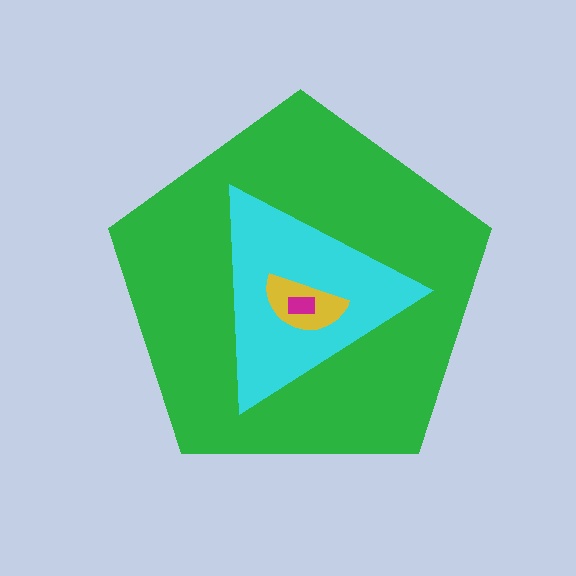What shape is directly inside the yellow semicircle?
The magenta rectangle.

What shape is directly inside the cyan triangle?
The yellow semicircle.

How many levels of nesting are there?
4.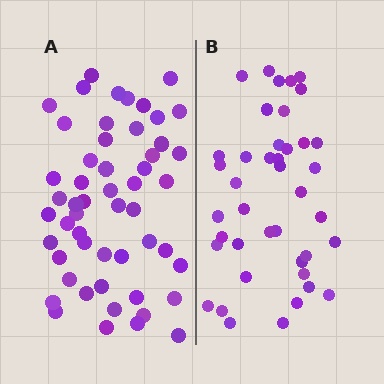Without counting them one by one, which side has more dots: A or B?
Region A (the left region) has more dots.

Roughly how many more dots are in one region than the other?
Region A has roughly 12 or so more dots than region B.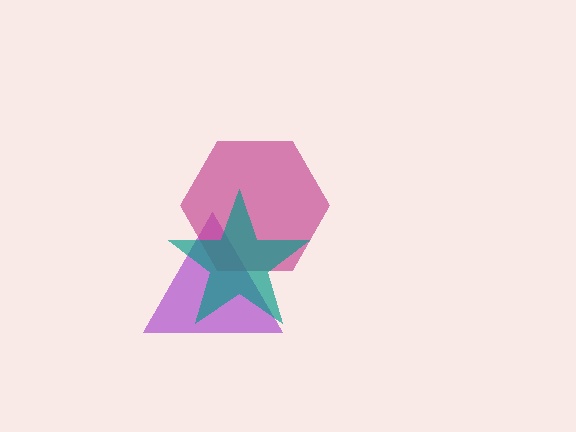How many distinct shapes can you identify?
There are 3 distinct shapes: a purple triangle, a magenta hexagon, a teal star.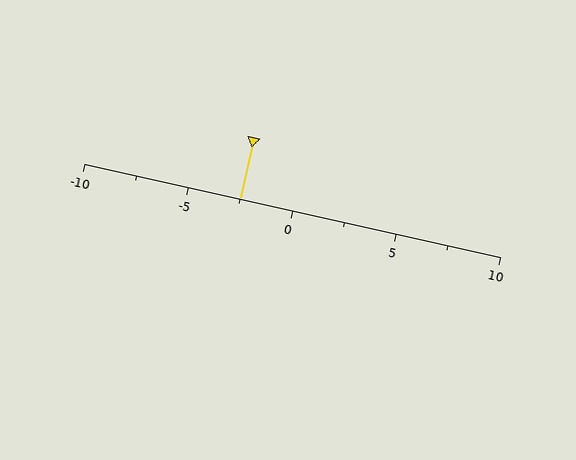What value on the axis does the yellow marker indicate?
The marker indicates approximately -2.5.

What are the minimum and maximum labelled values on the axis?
The axis runs from -10 to 10.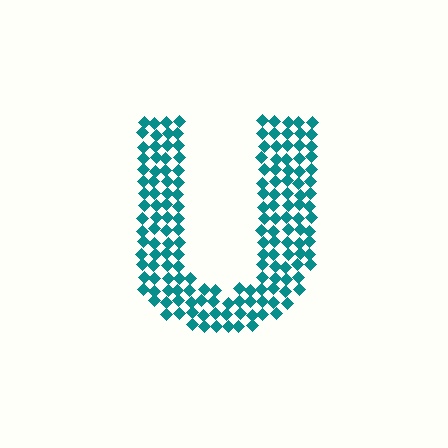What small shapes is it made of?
It is made of small diamonds.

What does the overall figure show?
The overall figure shows the letter U.